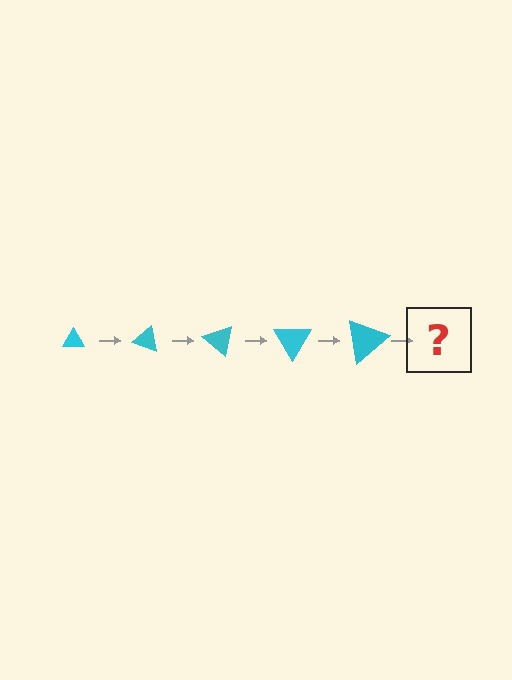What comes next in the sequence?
The next element should be a triangle, larger than the previous one and rotated 100 degrees from the start.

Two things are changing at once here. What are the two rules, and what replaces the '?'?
The two rules are that the triangle grows larger each step and it rotates 20 degrees each step. The '?' should be a triangle, larger than the previous one and rotated 100 degrees from the start.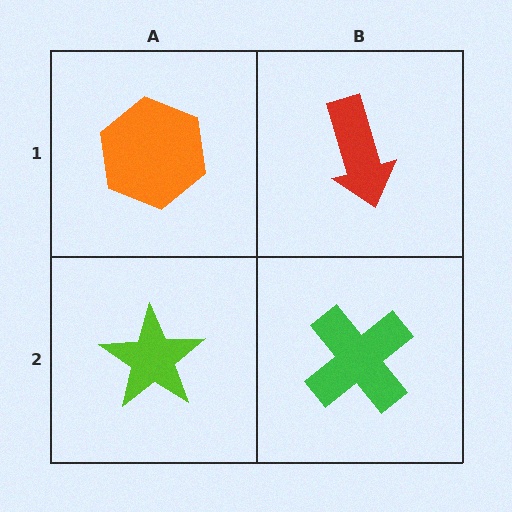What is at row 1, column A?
An orange hexagon.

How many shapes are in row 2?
2 shapes.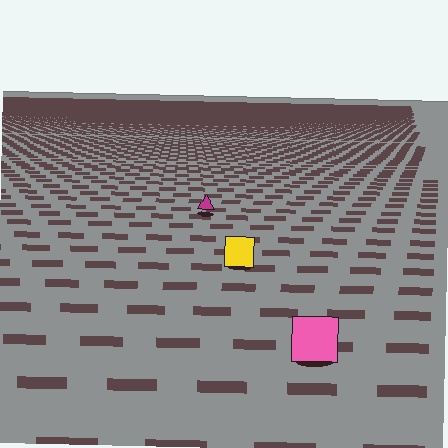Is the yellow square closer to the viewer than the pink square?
No. The pink square is closer — you can tell from the texture gradient: the ground texture is coarser near it.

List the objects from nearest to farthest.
From nearest to farthest: the pink square, the yellow square, the magenta triangle.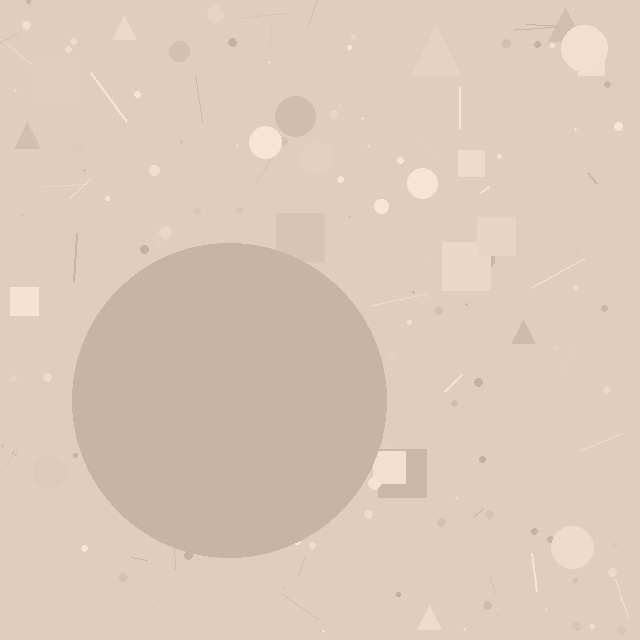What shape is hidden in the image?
A circle is hidden in the image.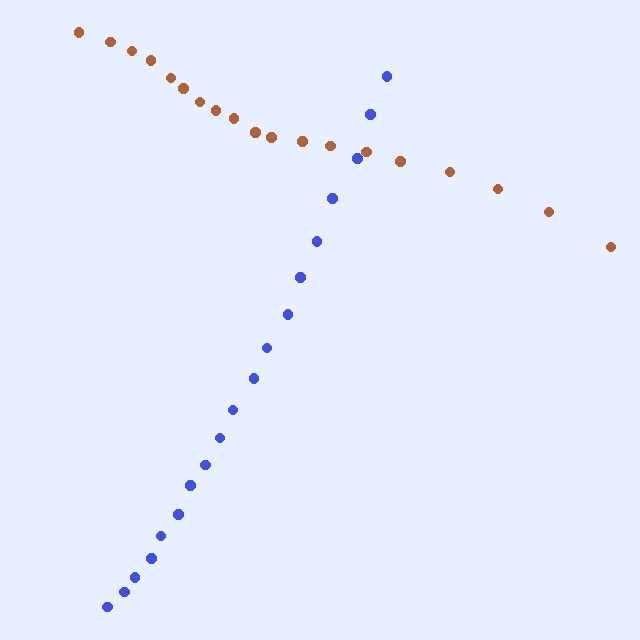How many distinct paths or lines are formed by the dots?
There are 2 distinct paths.